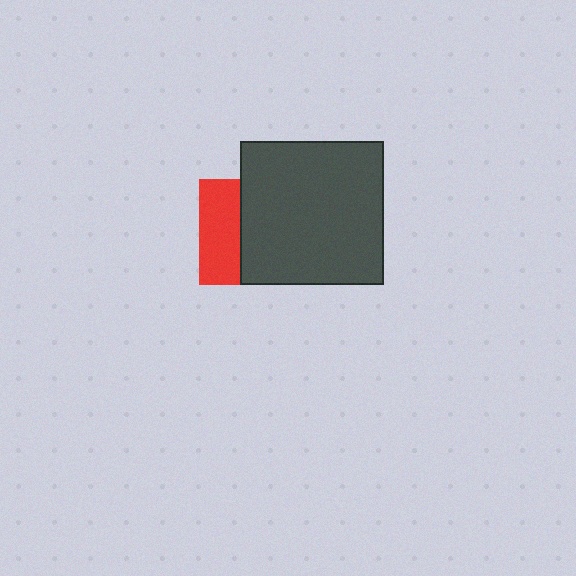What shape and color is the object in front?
The object in front is a dark gray square.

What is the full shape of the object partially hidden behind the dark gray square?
The partially hidden object is a red square.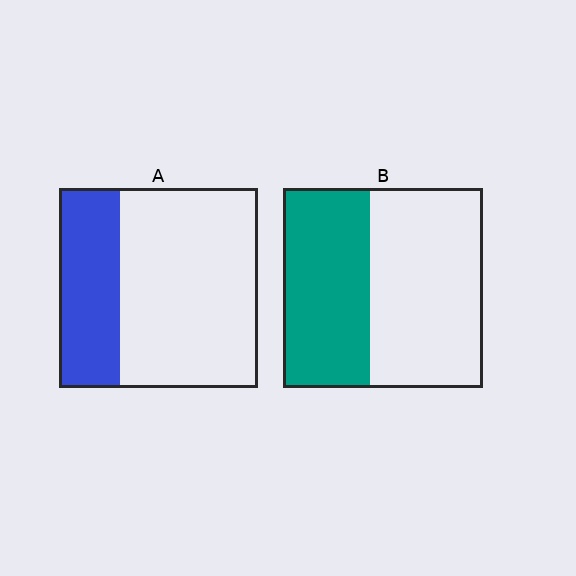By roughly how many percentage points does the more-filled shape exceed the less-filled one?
By roughly 15 percentage points (B over A).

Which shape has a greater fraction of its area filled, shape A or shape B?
Shape B.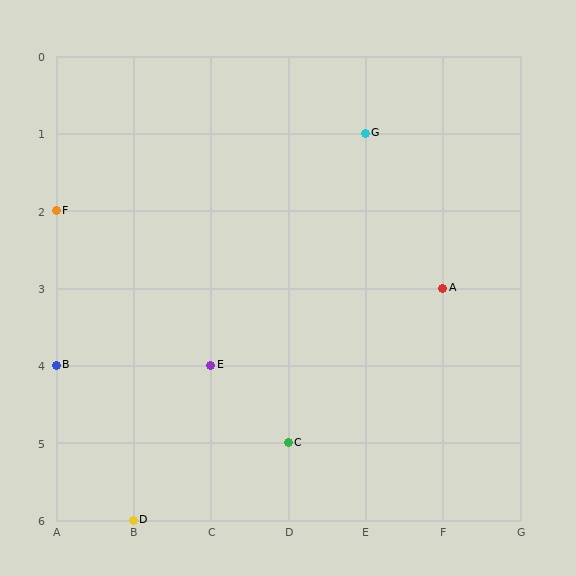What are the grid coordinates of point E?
Point E is at grid coordinates (C, 4).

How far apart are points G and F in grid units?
Points G and F are 4 columns and 1 row apart (about 4.1 grid units diagonally).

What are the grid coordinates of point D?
Point D is at grid coordinates (B, 6).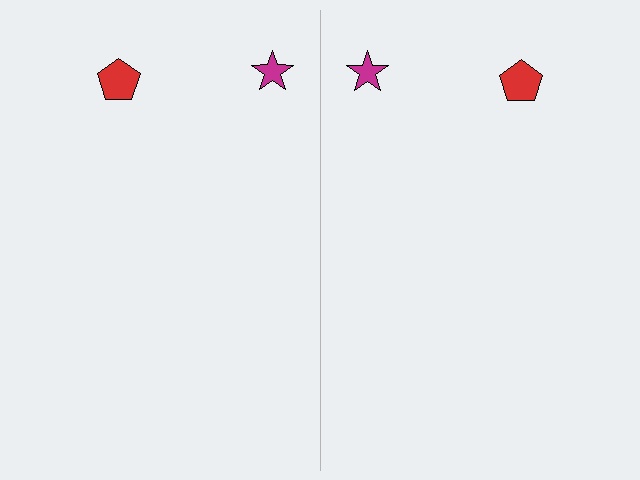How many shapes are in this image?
There are 4 shapes in this image.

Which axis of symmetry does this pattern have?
The pattern has a vertical axis of symmetry running through the center of the image.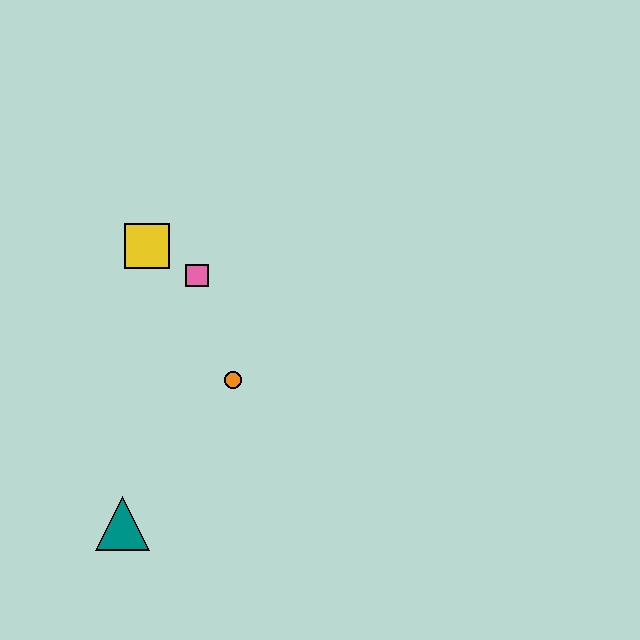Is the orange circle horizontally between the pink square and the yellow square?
No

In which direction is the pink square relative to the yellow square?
The pink square is to the right of the yellow square.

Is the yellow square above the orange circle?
Yes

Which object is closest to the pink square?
The yellow square is closest to the pink square.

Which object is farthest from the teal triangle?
The yellow square is farthest from the teal triangle.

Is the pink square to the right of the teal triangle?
Yes